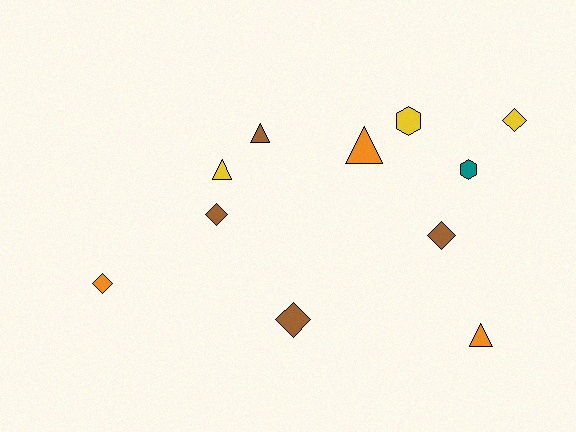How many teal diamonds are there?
There are no teal diamonds.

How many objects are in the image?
There are 11 objects.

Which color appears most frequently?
Brown, with 4 objects.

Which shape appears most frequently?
Diamond, with 5 objects.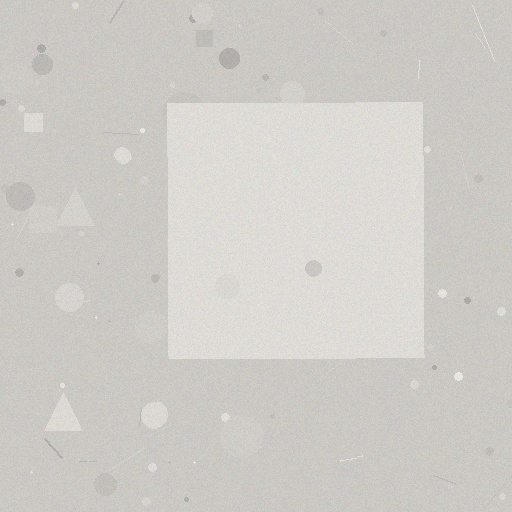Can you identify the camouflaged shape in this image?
The camouflaged shape is a square.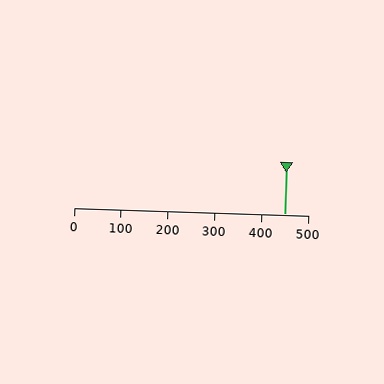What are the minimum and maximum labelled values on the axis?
The axis runs from 0 to 500.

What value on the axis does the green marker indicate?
The marker indicates approximately 450.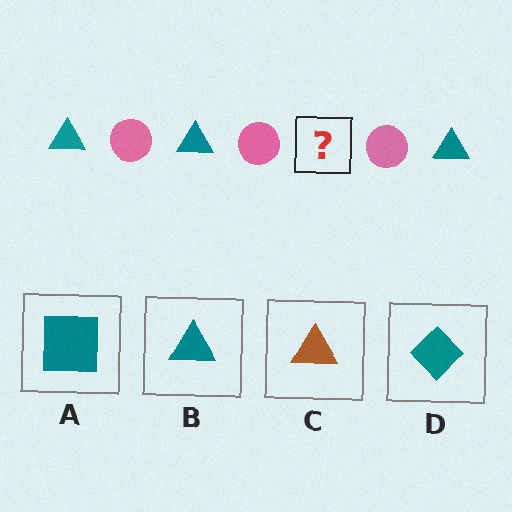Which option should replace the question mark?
Option B.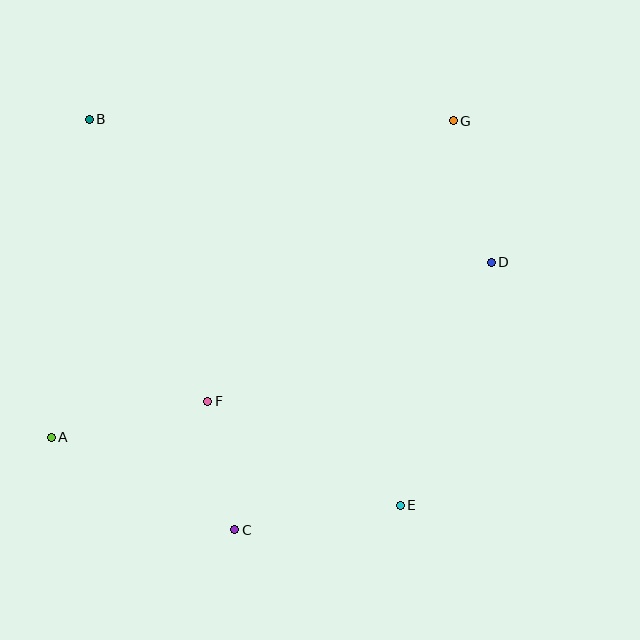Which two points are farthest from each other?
Points A and G are farthest from each other.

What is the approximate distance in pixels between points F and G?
The distance between F and G is approximately 373 pixels.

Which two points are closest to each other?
Points C and F are closest to each other.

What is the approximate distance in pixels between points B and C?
The distance between B and C is approximately 436 pixels.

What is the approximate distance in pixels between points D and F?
The distance between D and F is approximately 316 pixels.